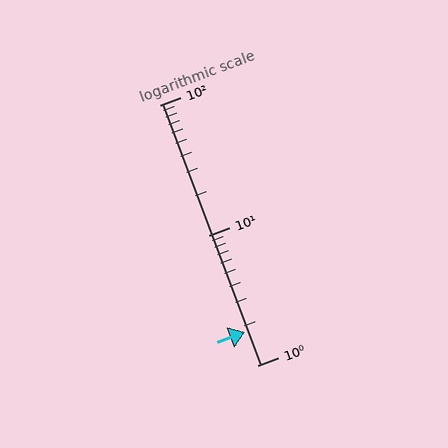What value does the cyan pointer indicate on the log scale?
The pointer indicates approximately 1.8.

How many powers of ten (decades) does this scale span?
The scale spans 2 decades, from 1 to 100.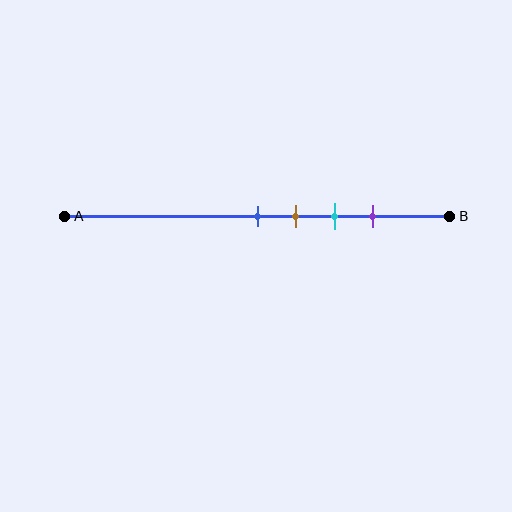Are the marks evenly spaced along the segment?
Yes, the marks are approximately evenly spaced.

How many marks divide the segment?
There are 4 marks dividing the segment.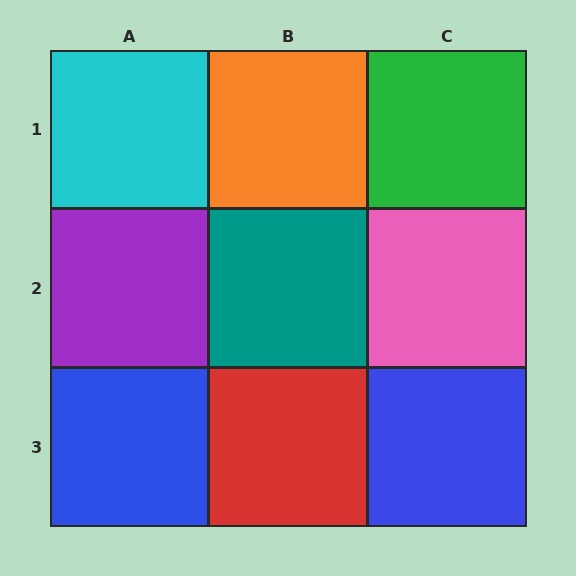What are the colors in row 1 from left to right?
Cyan, orange, green.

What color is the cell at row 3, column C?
Blue.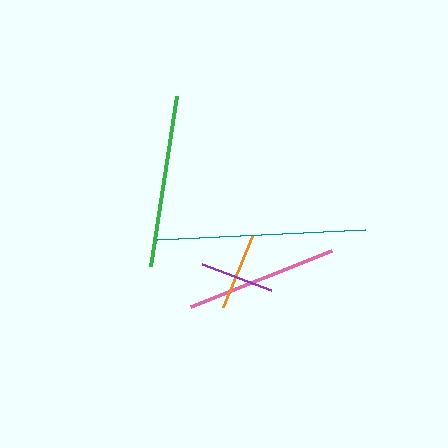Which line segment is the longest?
The teal line is the longest at approximately 208 pixels.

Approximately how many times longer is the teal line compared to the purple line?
The teal line is approximately 2.8 times the length of the purple line.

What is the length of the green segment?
The green segment is approximately 173 pixels long.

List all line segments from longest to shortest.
From longest to shortest: teal, green, pink, orange, purple.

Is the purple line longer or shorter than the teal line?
The teal line is longer than the purple line.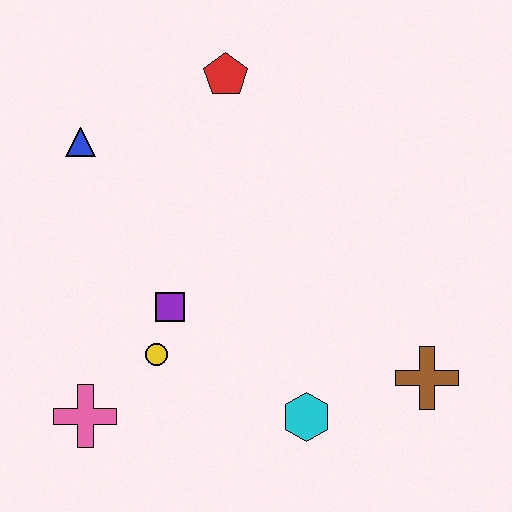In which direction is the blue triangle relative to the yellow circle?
The blue triangle is above the yellow circle.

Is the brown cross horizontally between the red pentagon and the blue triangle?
No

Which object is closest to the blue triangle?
The red pentagon is closest to the blue triangle.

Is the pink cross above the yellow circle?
No